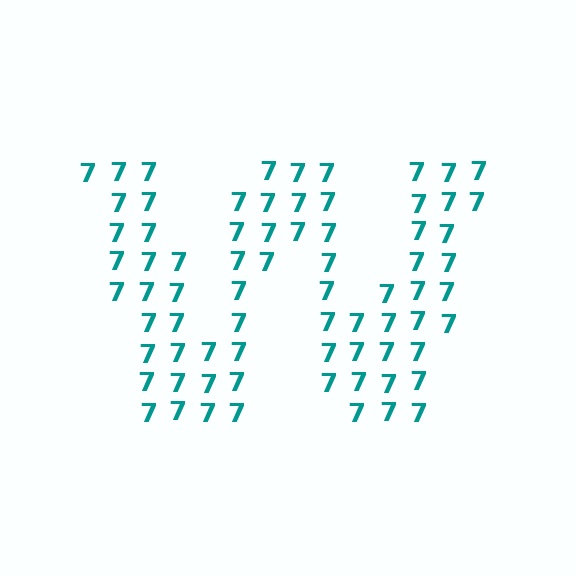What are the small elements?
The small elements are digit 7's.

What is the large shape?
The large shape is the letter W.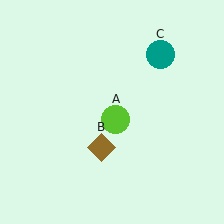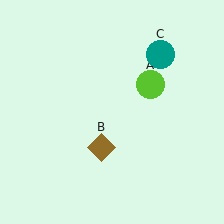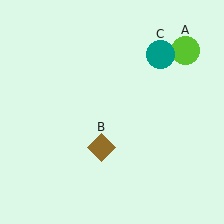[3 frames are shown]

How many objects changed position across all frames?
1 object changed position: lime circle (object A).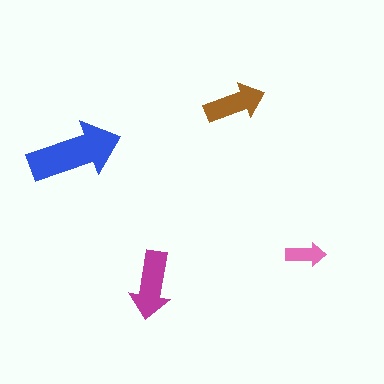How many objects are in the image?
There are 4 objects in the image.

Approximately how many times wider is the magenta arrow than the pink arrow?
About 1.5 times wider.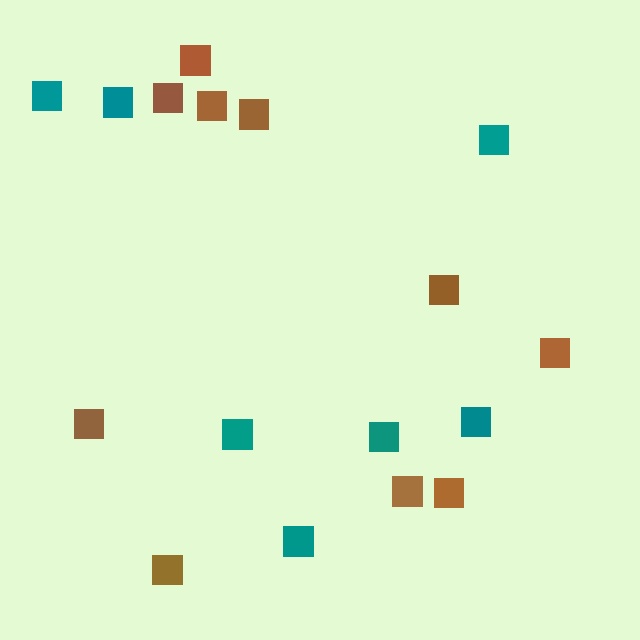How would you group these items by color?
There are 2 groups: one group of teal squares (7) and one group of brown squares (10).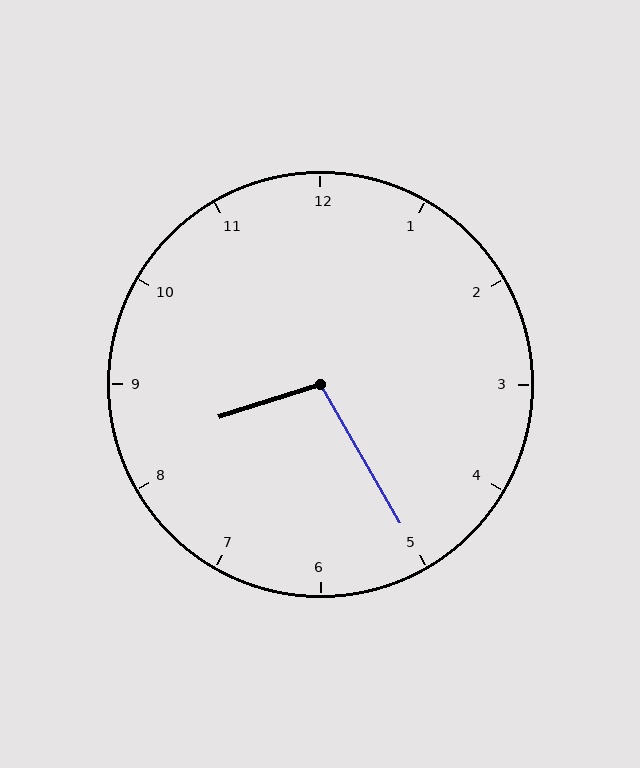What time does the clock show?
8:25.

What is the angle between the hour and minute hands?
Approximately 102 degrees.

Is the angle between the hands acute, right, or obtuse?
It is obtuse.